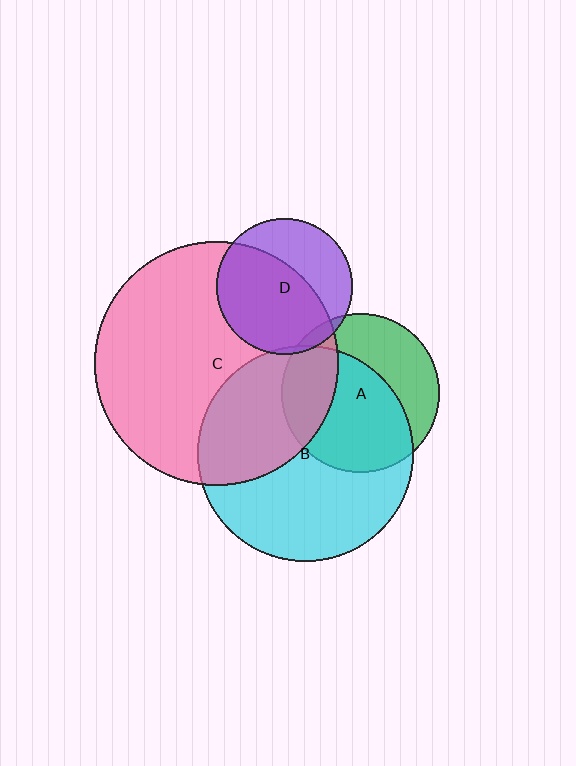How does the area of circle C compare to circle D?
Approximately 3.3 times.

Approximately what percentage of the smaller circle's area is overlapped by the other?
Approximately 25%.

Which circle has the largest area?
Circle C (pink).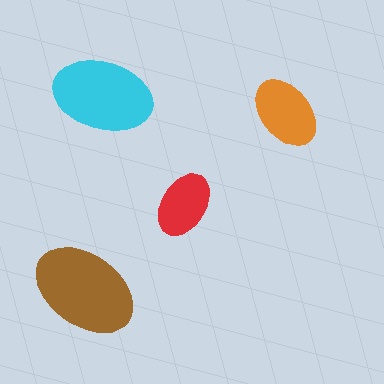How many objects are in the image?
There are 4 objects in the image.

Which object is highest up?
The cyan ellipse is topmost.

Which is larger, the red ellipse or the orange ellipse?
The orange one.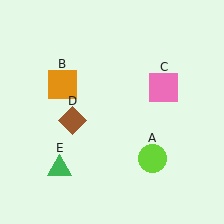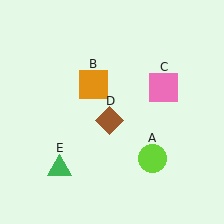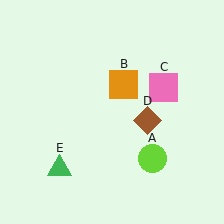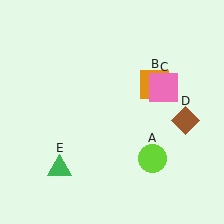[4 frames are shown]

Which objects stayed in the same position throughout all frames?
Lime circle (object A) and pink square (object C) and green triangle (object E) remained stationary.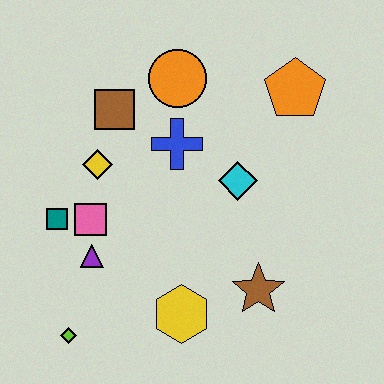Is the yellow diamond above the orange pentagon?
No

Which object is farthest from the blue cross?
The lime diamond is farthest from the blue cross.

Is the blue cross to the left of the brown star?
Yes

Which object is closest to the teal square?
The pink square is closest to the teal square.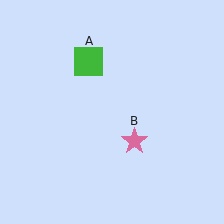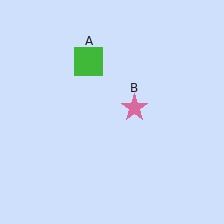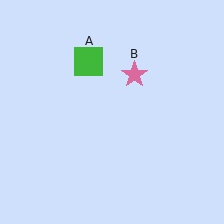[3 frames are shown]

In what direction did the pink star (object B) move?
The pink star (object B) moved up.